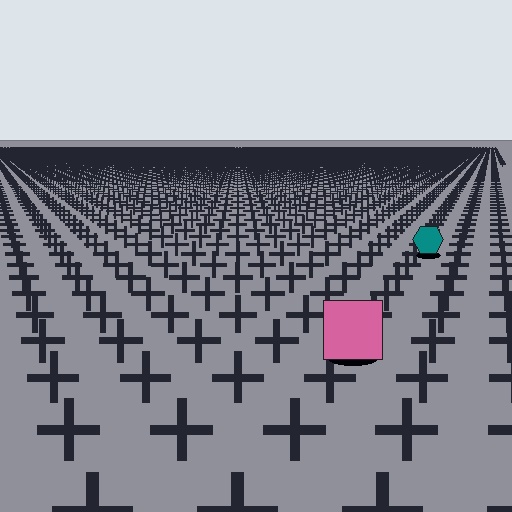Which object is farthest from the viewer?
The teal hexagon is farthest from the viewer. It appears smaller and the ground texture around it is denser.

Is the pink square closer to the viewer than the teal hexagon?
Yes. The pink square is closer — you can tell from the texture gradient: the ground texture is coarser near it.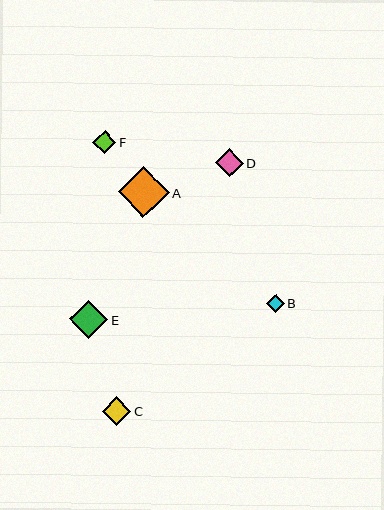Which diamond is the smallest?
Diamond B is the smallest with a size of approximately 18 pixels.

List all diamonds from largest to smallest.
From largest to smallest: A, E, C, D, F, B.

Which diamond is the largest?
Diamond A is the largest with a size of approximately 51 pixels.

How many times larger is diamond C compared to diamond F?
Diamond C is approximately 1.2 times the size of diamond F.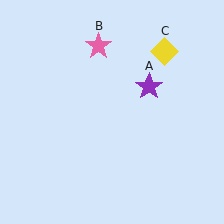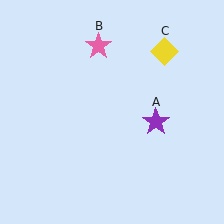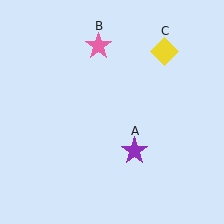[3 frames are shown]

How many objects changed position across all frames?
1 object changed position: purple star (object A).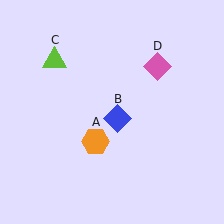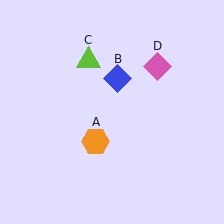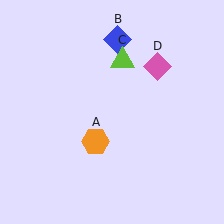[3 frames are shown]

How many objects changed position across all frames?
2 objects changed position: blue diamond (object B), lime triangle (object C).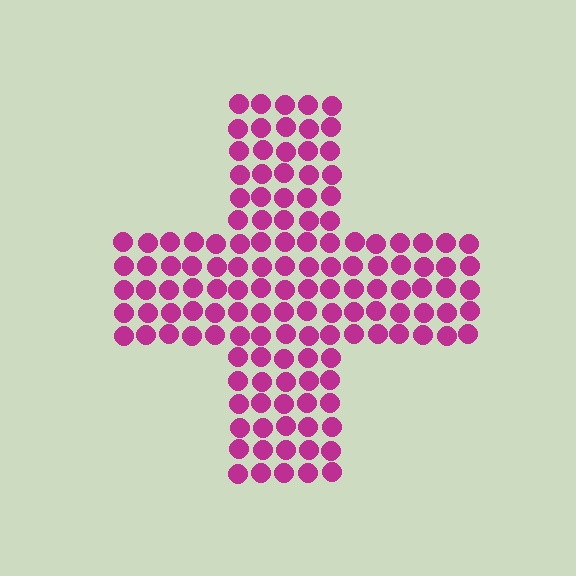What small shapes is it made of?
It is made of small circles.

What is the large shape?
The large shape is a cross.